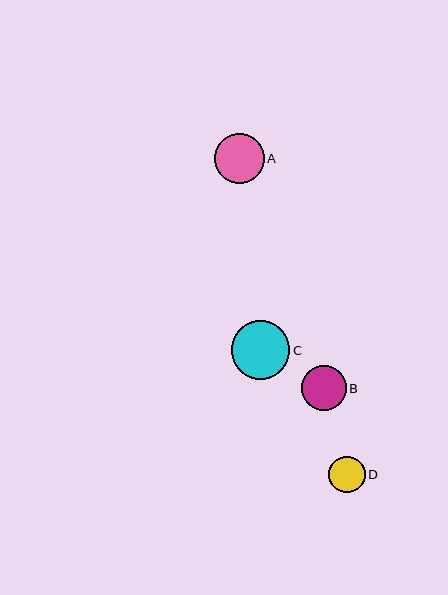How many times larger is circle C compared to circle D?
Circle C is approximately 1.6 times the size of circle D.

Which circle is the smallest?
Circle D is the smallest with a size of approximately 36 pixels.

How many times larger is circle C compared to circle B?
Circle C is approximately 1.3 times the size of circle B.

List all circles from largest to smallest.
From largest to smallest: C, A, B, D.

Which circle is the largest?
Circle C is the largest with a size of approximately 59 pixels.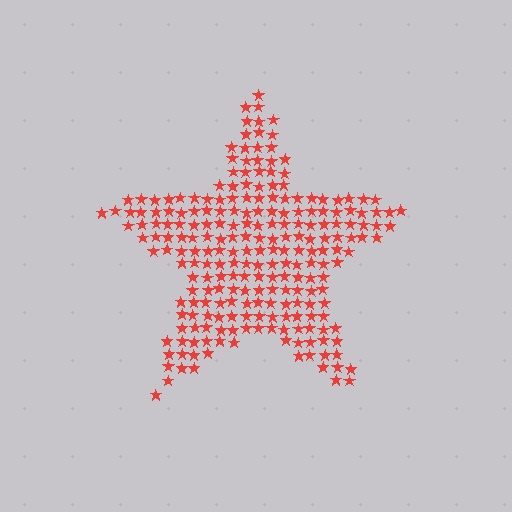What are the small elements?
The small elements are stars.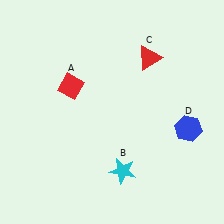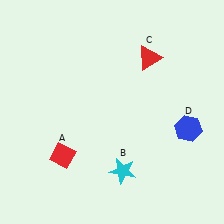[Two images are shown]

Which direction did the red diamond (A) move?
The red diamond (A) moved down.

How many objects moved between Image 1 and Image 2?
1 object moved between the two images.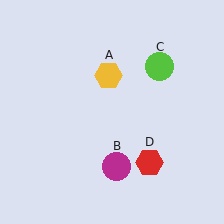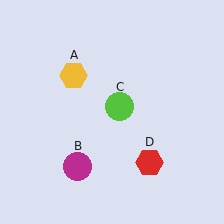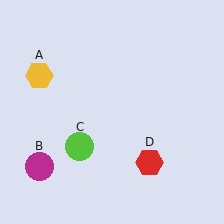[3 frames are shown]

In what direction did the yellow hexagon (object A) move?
The yellow hexagon (object A) moved left.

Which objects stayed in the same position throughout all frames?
Red hexagon (object D) remained stationary.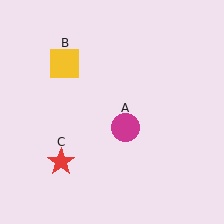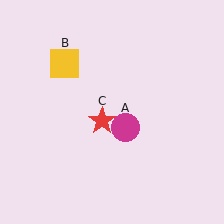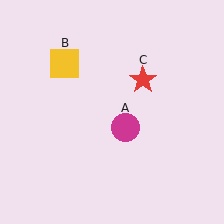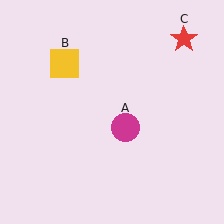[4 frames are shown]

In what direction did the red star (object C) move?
The red star (object C) moved up and to the right.